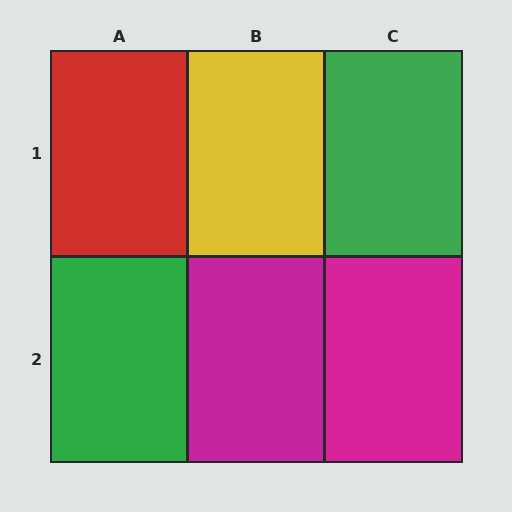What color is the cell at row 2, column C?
Magenta.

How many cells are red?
1 cell is red.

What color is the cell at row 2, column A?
Green.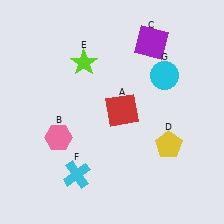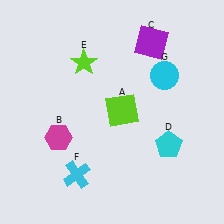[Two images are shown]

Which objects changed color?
A changed from red to lime. B changed from pink to magenta. D changed from yellow to cyan.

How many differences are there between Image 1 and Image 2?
There are 3 differences between the two images.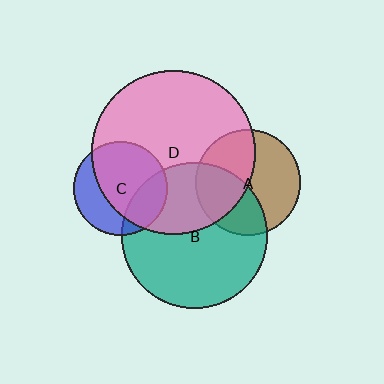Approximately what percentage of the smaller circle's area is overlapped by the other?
Approximately 35%.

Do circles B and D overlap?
Yes.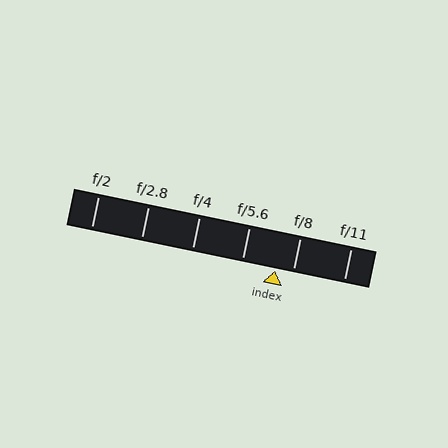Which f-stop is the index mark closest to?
The index mark is closest to f/8.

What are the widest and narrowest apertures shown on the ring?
The widest aperture shown is f/2 and the narrowest is f/11.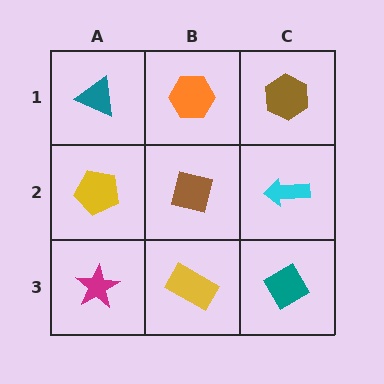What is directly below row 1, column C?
A cyan arrow.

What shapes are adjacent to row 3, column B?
A brown square (row 2, column B), a magenta star (row 3, column A), a teal diamond (row 3, column C).